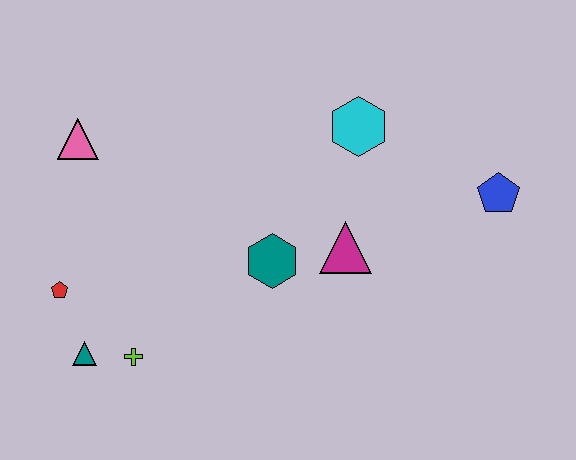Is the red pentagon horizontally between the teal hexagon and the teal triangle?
No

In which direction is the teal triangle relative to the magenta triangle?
The teal triangle is to the left of the magenta triangle.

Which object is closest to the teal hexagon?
The magenta triangle is closest to the teal hexagon.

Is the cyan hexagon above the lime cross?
Yes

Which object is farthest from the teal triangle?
The blue pentagon is farthest from the teal triangle.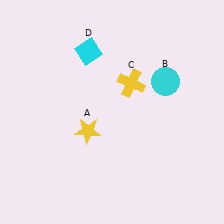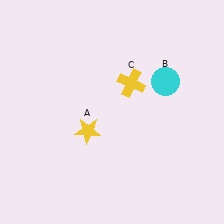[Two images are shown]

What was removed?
The cyan diamond (D) was removed in Image 2.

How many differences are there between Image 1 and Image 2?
There is 1 difference between the two images.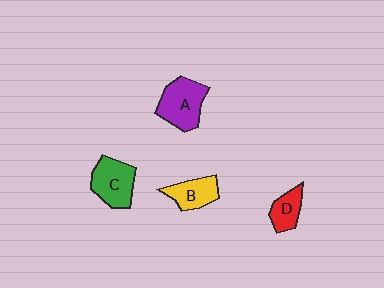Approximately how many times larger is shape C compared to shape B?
Approximately 1.3 times.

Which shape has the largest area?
Shape A (purple).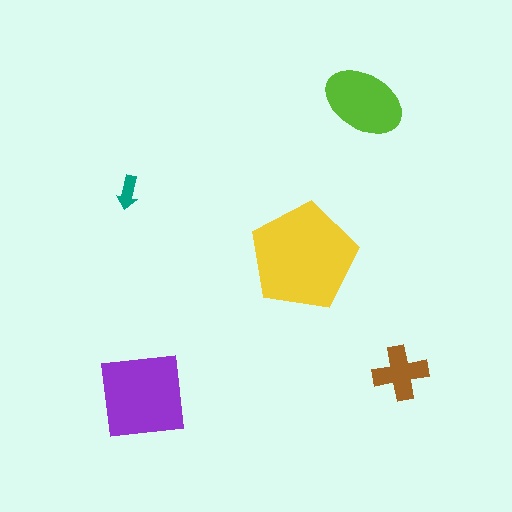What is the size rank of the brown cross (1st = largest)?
4th.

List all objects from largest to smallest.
The yellow pentagon, the purple square, the lime ellipse, the brown cross, the teal arrow.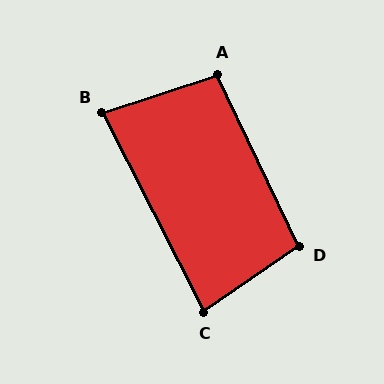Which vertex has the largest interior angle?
D, at approximately 99 degrees.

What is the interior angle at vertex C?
Approximately 83 degrees (acute).